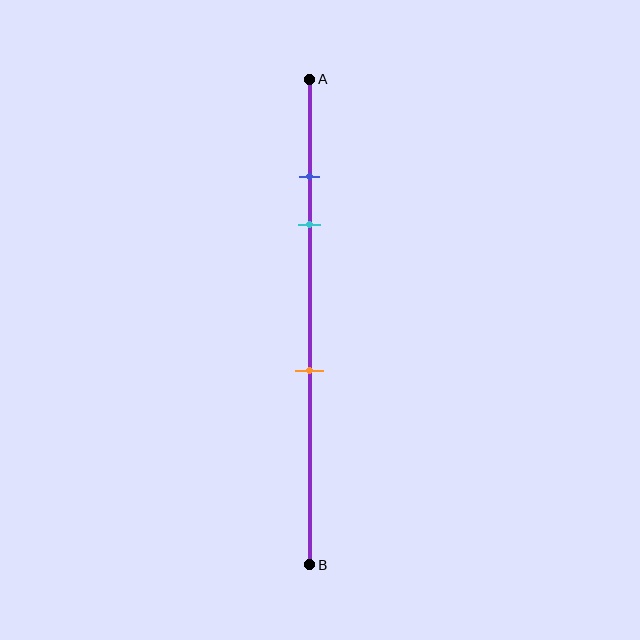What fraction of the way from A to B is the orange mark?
The orange mark is approximately 60% (0.6) of the way from A to B.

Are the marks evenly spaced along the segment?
No, the marks are not evenly spaced.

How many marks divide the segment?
There are 3 marks dividing the segment.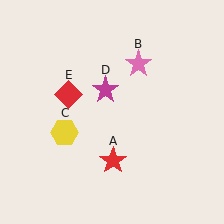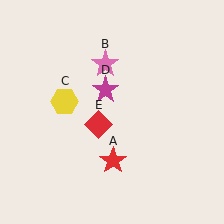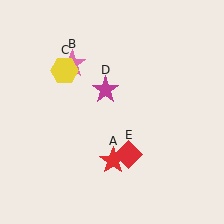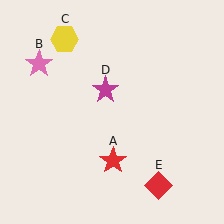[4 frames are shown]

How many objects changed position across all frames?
3 objects changed position: pink star (object B), yellow hexagon (object C), red diamond (object E).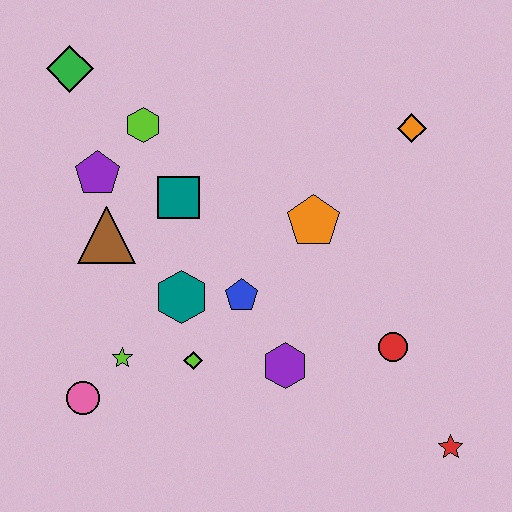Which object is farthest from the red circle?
The green diamond is farthest from the red circle.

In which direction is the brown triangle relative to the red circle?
The brown triangle is to the left of the red circle.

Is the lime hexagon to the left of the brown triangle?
No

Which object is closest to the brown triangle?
The purple pentagon is closest to the brown triangle.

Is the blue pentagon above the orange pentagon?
No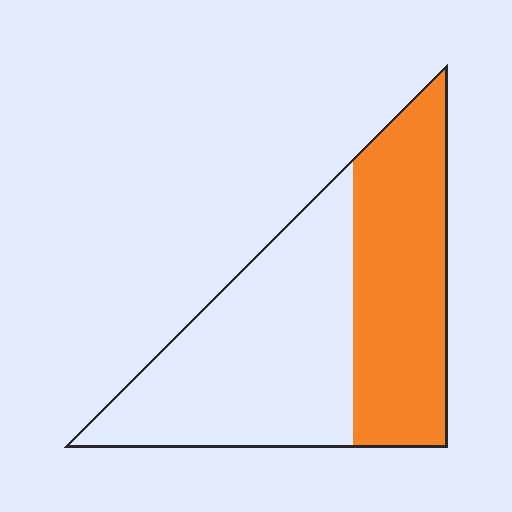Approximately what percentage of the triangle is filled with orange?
Approximately 45%.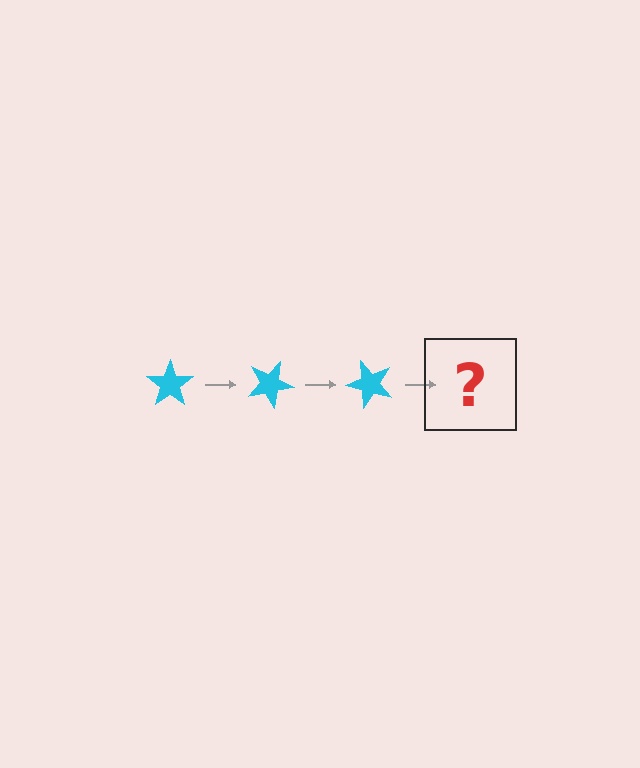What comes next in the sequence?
The next element should be a cyan star rotated 75 degrees.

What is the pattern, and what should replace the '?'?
The pattern is that the star rotates 25 degrees each step. The '?' should be a cyan star rotated 75 degrees.